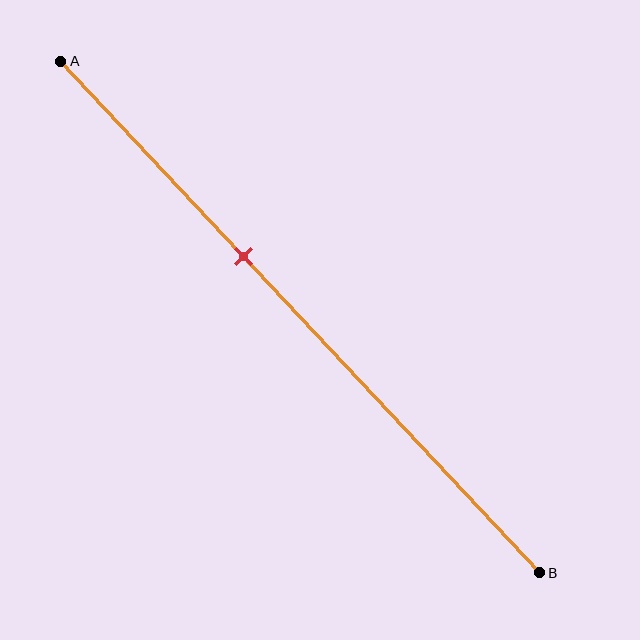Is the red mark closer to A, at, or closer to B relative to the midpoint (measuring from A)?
The red mark is closer to point A than the midpoint of segment AB.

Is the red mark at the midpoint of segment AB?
No, the mark is at about 40% from A, not at the 50% midpoint.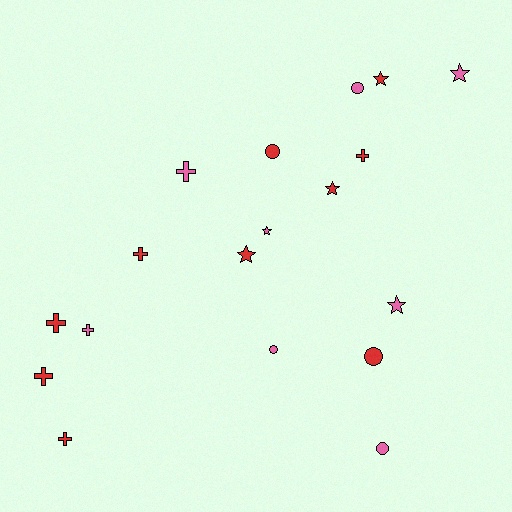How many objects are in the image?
There are 18 objects.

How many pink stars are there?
There are 3 pink stars.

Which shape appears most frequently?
Cross, with 7 objects.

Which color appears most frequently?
Red, with 10 objects.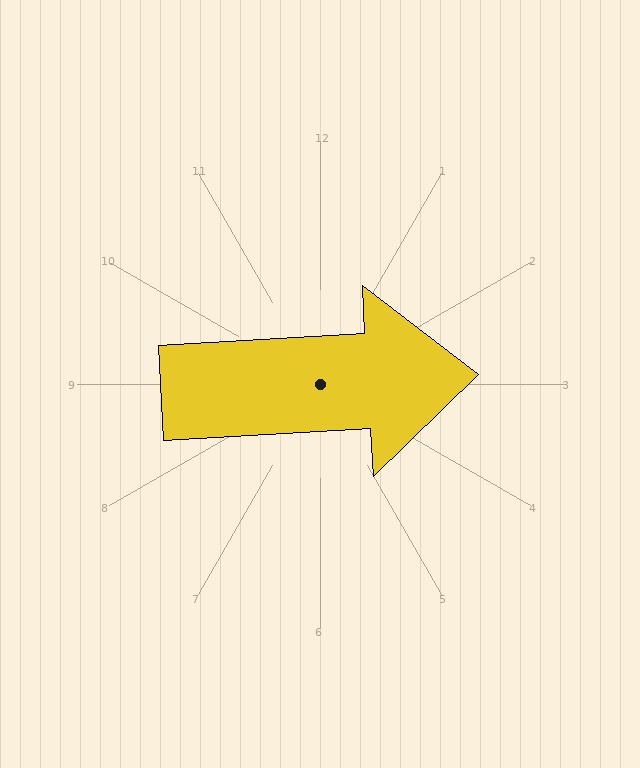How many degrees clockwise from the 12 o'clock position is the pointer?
Approximately 87 degrees.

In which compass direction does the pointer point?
East.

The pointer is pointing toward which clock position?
Roughly 3 o'clock.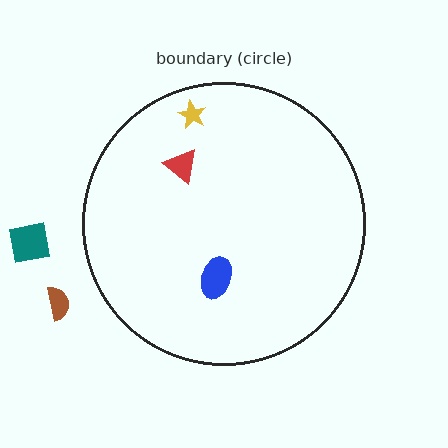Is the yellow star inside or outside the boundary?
Inside.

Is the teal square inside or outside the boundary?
Outside.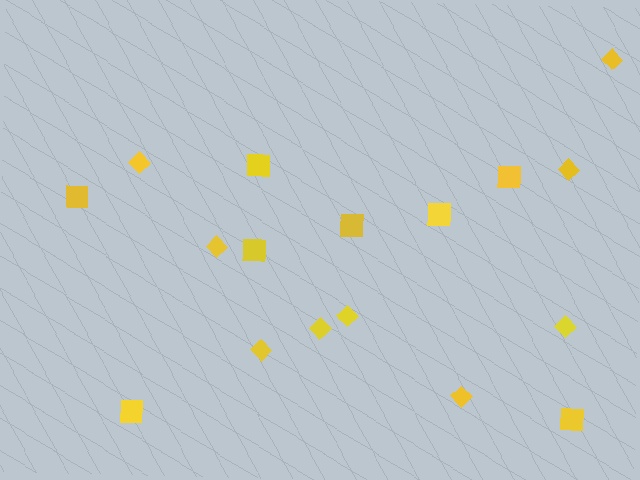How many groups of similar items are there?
There are 2 groups: one group of diamonds (9) and one group of squares (8).